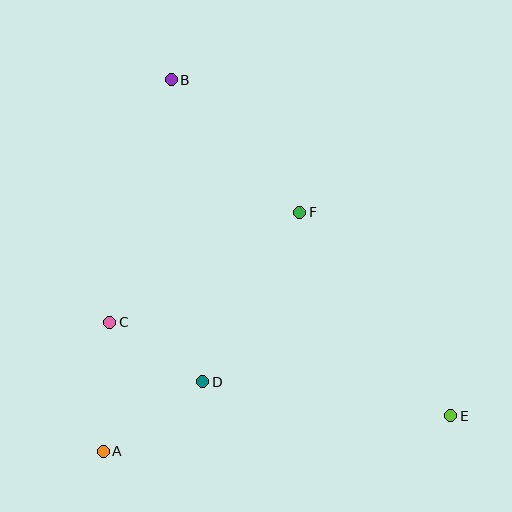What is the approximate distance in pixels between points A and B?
The distance between A and B is approximately 378 pixels.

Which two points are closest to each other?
Points C and D are closest to each other.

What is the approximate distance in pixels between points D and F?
The distance between D and F is approximately 195 pixels.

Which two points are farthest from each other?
Points B and E are farthest from each other.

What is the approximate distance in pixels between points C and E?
The distance between C and E is approximately 354 pixels.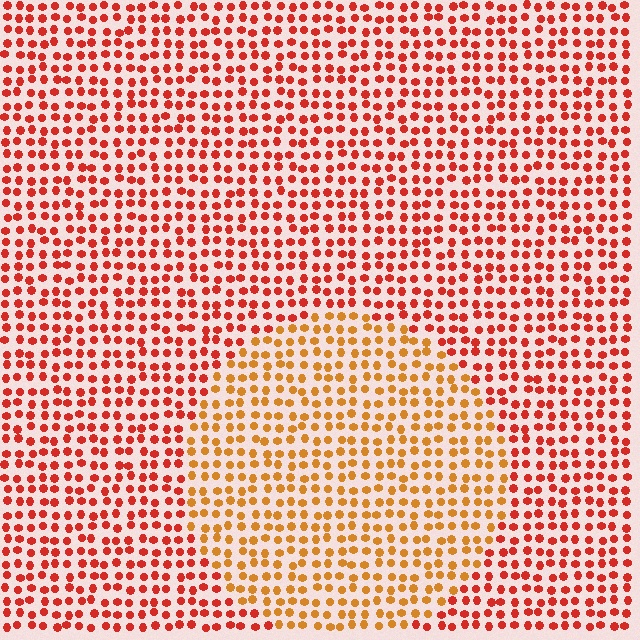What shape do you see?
I see a circle.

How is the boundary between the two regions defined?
The boundary is defined purely by a slight shift in hue (about 31 degrees). Spacing, size, and orientation are identical on both sides.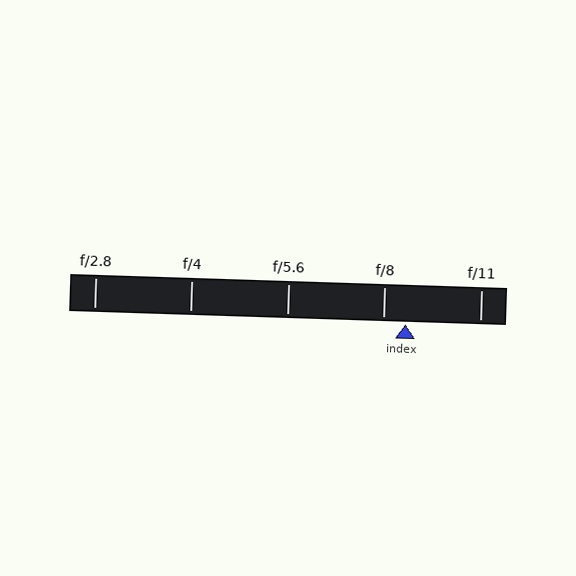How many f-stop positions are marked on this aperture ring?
There are 5 f-stop positions marked.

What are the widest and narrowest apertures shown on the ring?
The widest aperture shown is f/2.8 and the narrowest is f/11.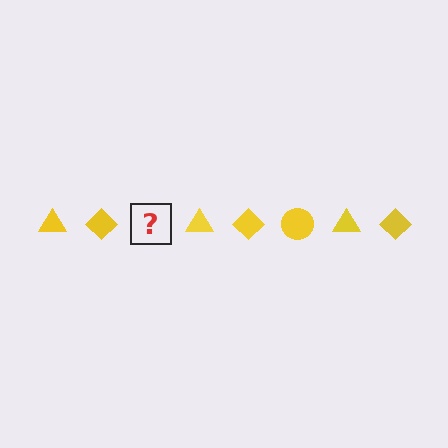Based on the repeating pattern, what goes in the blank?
The blank should be a yellow circle.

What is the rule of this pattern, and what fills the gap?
The rule is that the pattern cycles through triangle, diamond, circle shapes in yellow. The gap should be filled with a yellow circle.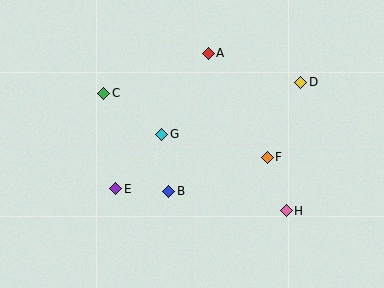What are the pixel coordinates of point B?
Point B is at (169, 191).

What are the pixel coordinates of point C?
Point C is at (104, 93).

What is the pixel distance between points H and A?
The distance between H and A is 176 pixels.